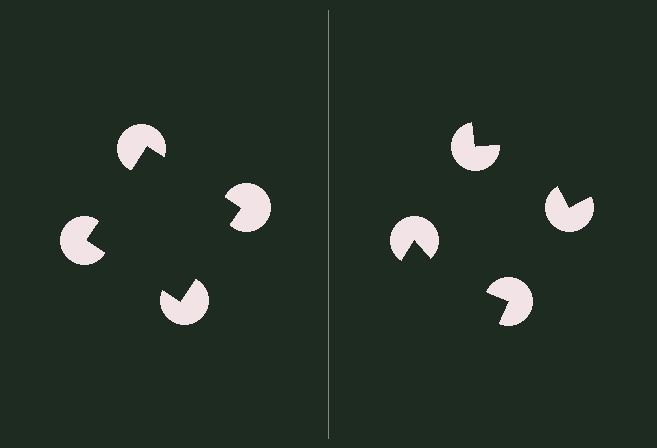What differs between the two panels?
The pac-man discs are positioned identically on both sides; only the wedge orientations differ. On the left they align to a square; on the right they are misaligned.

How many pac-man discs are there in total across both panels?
8 — 4 on each side.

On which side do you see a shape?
An illusory square appears on the left side. On the right side the wedge cuts are rotated, so no coherent shape forms.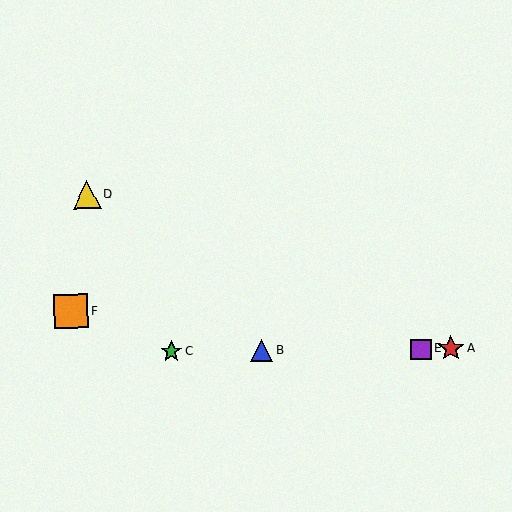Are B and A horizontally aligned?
Yes, both are at y≈350.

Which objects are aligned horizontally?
Objects A, B, C, E are aligned horizontally.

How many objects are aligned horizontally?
4 objects (A, B, C, E) are aligned horizontally.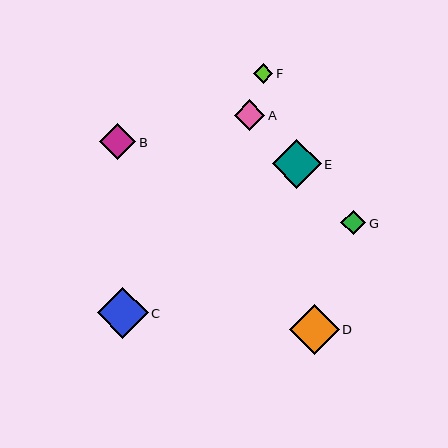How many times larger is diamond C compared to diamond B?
Diamond C is approximately 1.4 times the size of diamond B.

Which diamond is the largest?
Diamond C is the largest with a size of approximately 51 pixels.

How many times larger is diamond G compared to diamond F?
Diamond G is approximately 1.3 times the size of diamond F.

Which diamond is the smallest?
Diamond F is the smallest with a size of approximately 19 pixels.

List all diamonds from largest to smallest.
From largest to smallest: C, D, E, B, A, G, F.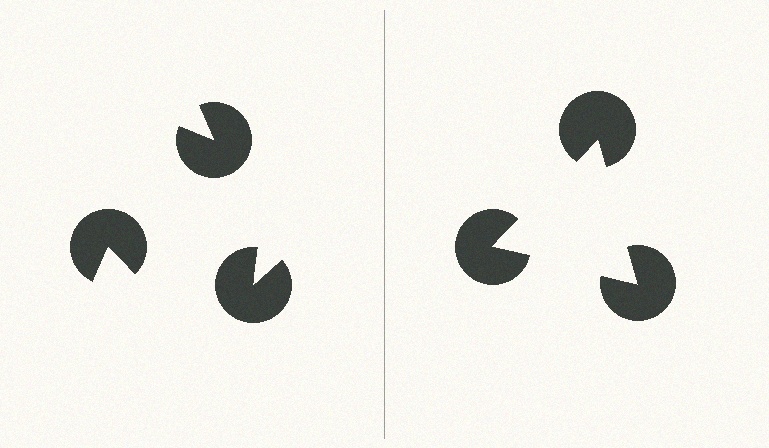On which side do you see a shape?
An illusory triangle appears on the right side. On the left side the wedge cuts are rotated, so no coherent shape forms.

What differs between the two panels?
The pac-man discs are positioned identically on both sides; only the wedge orientations differ. On the right they align to a triangle; on the left they are misaligned.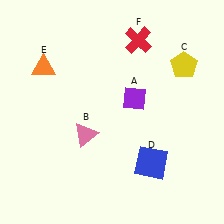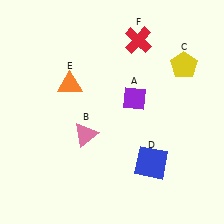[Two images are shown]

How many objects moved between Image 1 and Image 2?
1 object moved between the two images.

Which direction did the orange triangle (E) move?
The orange triangle (E) moved right.